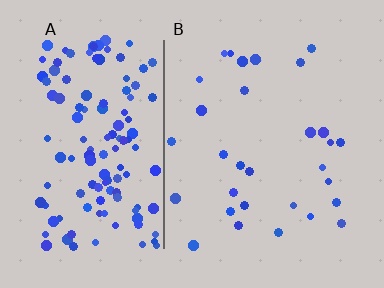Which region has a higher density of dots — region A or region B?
A (the left).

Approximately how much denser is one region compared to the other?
Approximately 4.6× — region A over region B.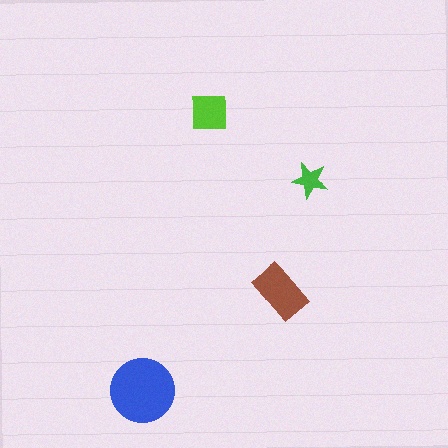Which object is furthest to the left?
The blue circle is leftmost.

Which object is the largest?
The blue circle.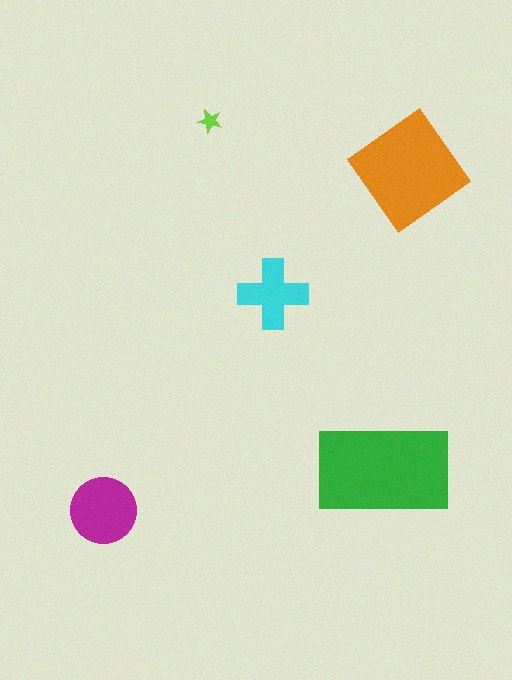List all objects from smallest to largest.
The lime star, the cyan cross, the magenta circle, the orange diamond, the green rectangle.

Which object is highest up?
The lime star is topmost.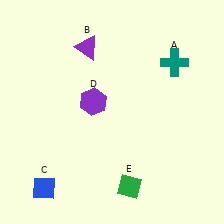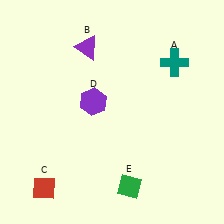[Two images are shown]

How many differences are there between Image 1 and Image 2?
There is 1 difference between the two images.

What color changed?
The diamond (C) changed from blue in Image 1 to red in Image 2.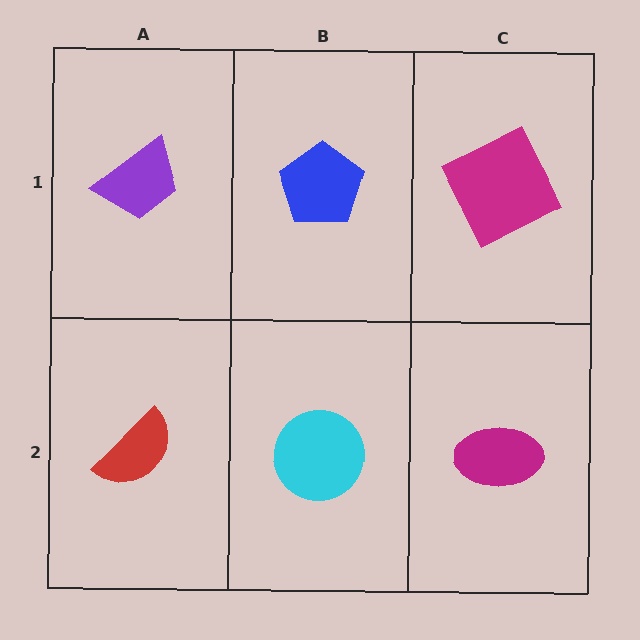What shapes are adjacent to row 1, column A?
A red semicircle (row 2, column A), a blue pentagon (row 1, column B).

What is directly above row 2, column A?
A purple trapezoid.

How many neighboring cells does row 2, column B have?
3.